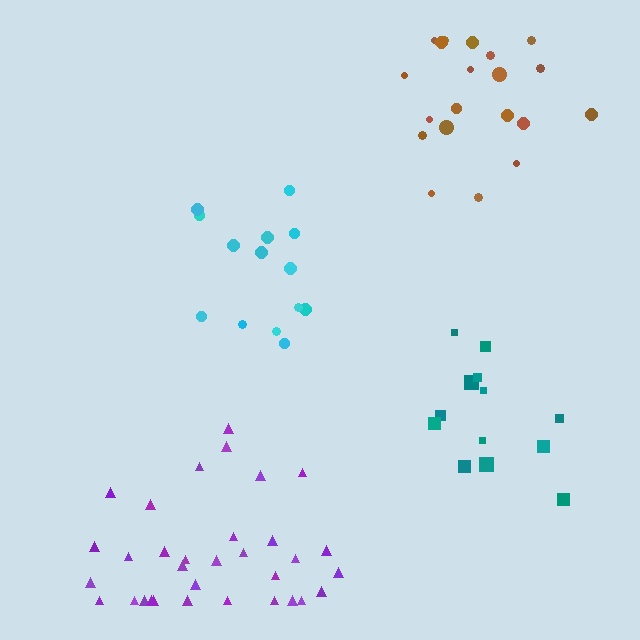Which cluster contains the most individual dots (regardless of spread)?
Purple (33).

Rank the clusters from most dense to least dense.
cyan, brown, purple, teal.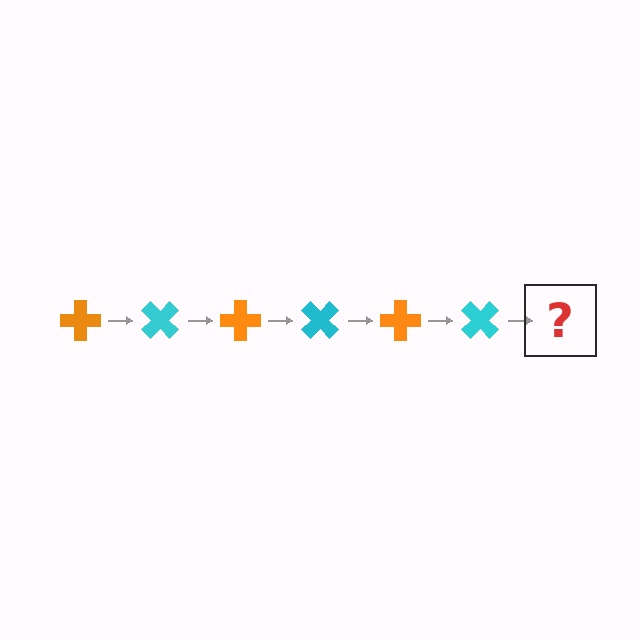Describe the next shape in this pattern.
It should be an orange cross, rotated 270 degrees from the start.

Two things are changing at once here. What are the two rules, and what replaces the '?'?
The two rules are that it rotates 45 degrees each step and the color cycles through orange and cyan. The '?' should be an orange cross, rotated 270 degrees from the start.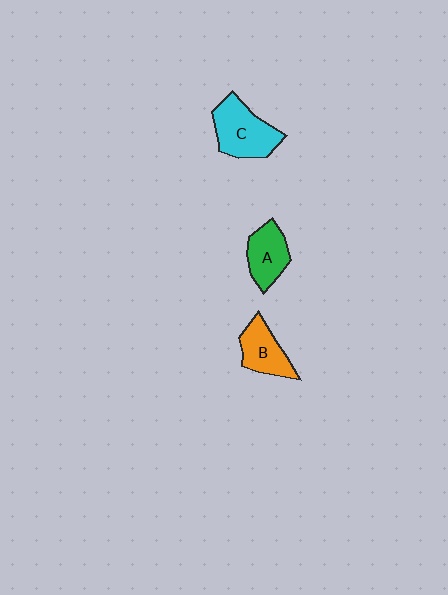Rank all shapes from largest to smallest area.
From largest to smallest: C (cyan), A (green), B (orange).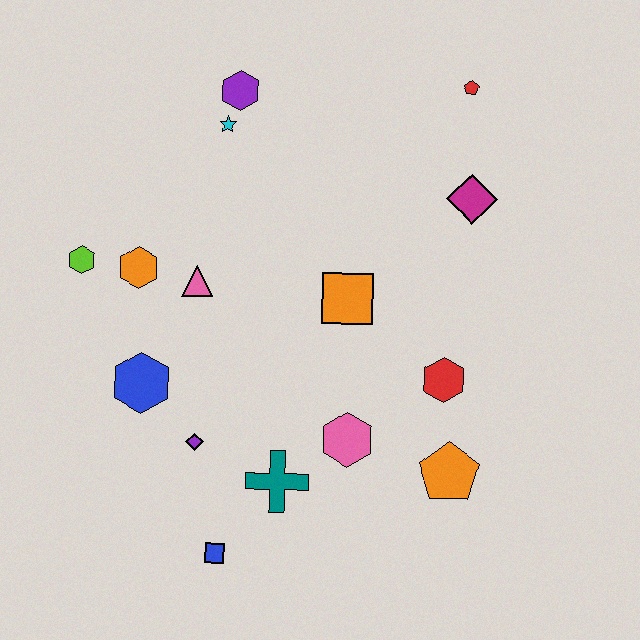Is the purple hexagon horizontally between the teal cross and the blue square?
Yes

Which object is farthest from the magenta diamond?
The blue square is farthest from the magenta diamond.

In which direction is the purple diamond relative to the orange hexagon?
The purple diamond is below the orange hexagon.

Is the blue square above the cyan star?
No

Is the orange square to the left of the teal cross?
No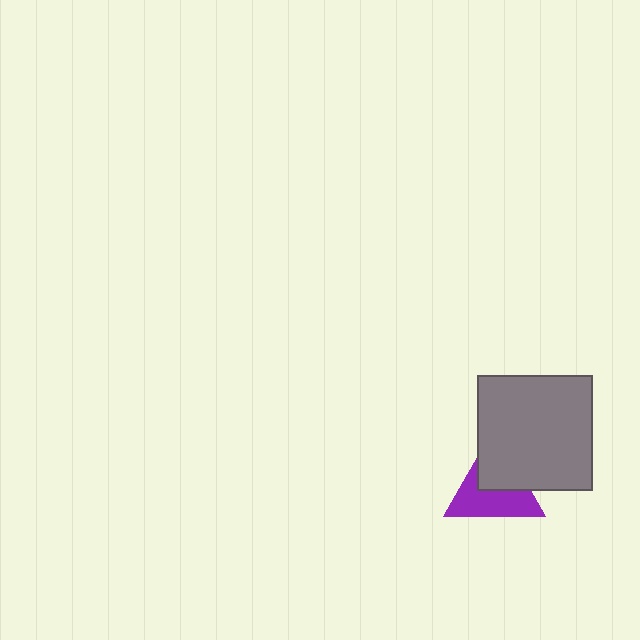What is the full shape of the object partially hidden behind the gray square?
The partially hidden object is a purple triangle.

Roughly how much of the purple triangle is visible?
About half of it is visible (roughly 57%).